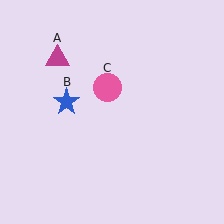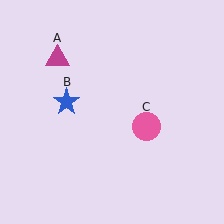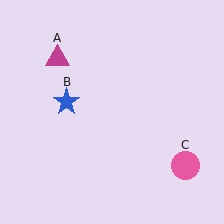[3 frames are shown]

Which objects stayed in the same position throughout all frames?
Magenta triangle (object A) and blue star (object B) remained stationary.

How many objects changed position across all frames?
1 object changed position: pink circle (object C).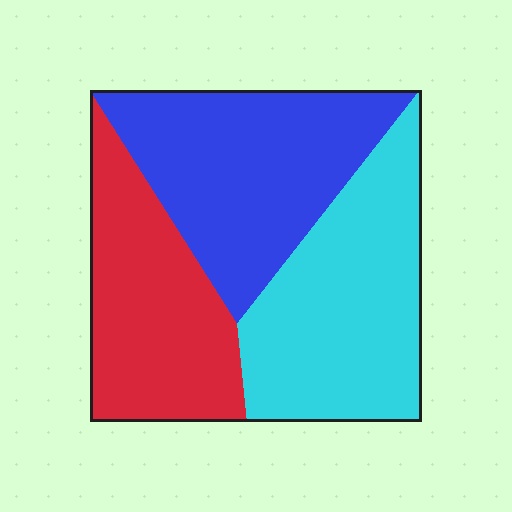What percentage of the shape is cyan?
Cyan takes up between a third and a half of the shape.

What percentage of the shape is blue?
Blue takes up about one third (1/3) of the shape.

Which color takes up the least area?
Red, at roughly 30%.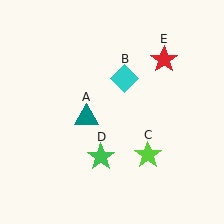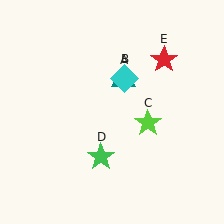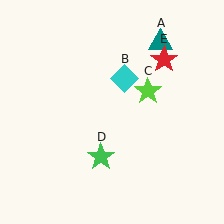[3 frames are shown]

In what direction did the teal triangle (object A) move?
The teal triangle (object A) moved up and to the right.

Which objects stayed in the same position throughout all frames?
Cyan diamond (object B) and green star (object D) and red star (object E) remained stationary.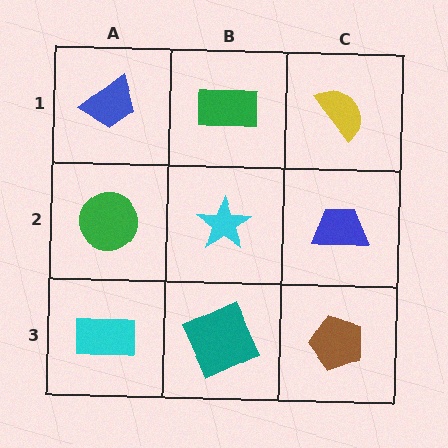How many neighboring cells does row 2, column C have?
3.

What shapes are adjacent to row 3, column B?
A cyan star (row 2, column B), a cyan rectangle (row 3, column A), a brown pentagon (row 3, column C).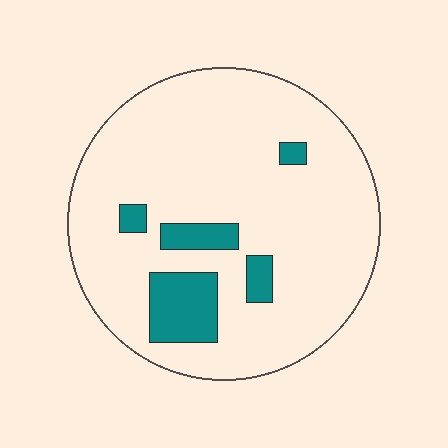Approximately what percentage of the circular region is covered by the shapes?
Approximately 15%.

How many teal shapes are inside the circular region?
5.